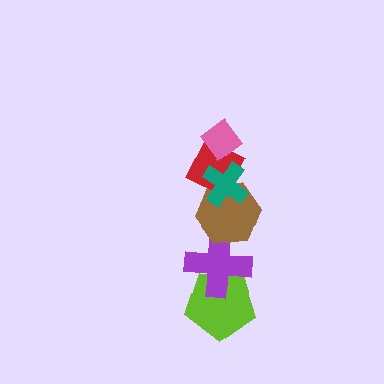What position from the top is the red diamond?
The red diamond is 3rd from the top.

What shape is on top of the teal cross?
The pink diamond is on top of the teal cross.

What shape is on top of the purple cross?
The brown hexagon is on top of the purple cross.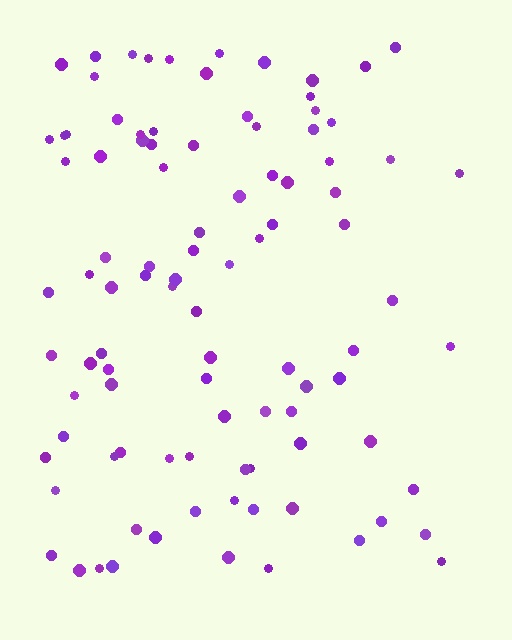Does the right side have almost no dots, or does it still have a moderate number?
Still a moderate number, just noticeably fewer than the left.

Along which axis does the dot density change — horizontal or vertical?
Horizontal.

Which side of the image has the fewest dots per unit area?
The right.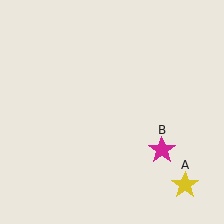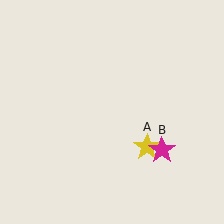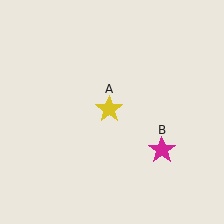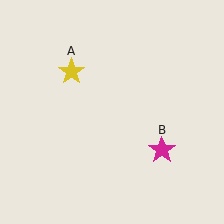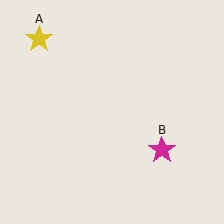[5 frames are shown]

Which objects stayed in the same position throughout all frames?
Magenta star (object B) remained stationary.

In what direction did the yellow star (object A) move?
The yellow star (object A) moved up and to the left.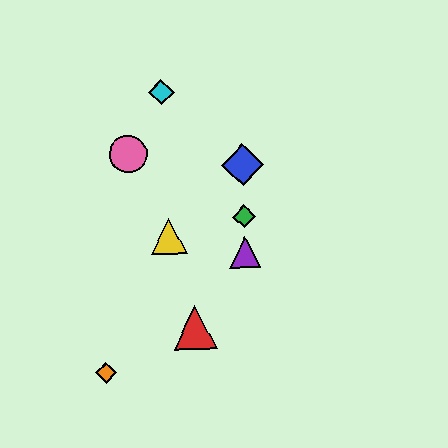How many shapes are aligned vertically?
3 shapes (the blue diamond, the green diamond, the purple triangle) are aligned vertically.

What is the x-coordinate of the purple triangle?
The purple triangle is at x≈245.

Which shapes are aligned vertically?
The blue diamond, the green diamond, the purple triangle are aligned vertically.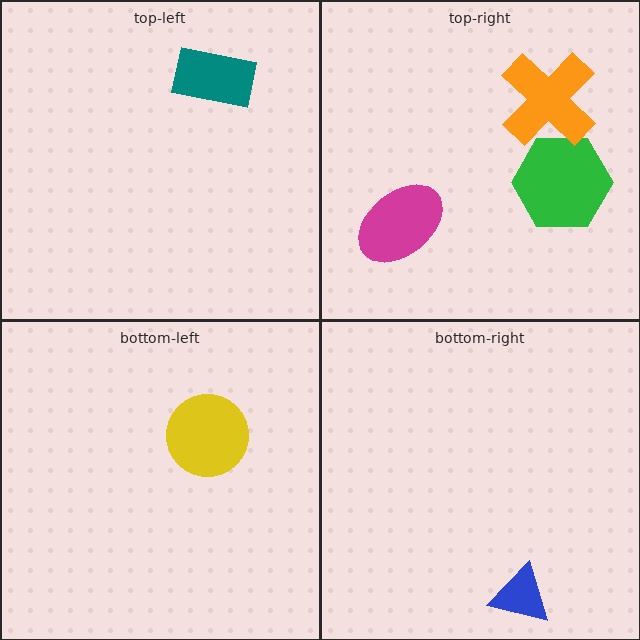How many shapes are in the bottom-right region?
1.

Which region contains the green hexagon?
The top-right region.